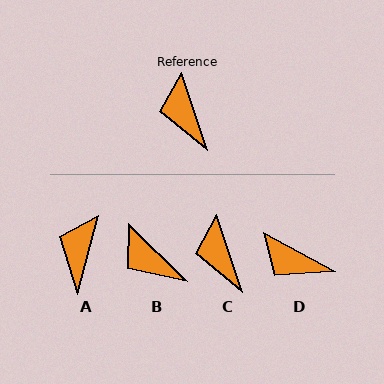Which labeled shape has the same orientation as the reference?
C.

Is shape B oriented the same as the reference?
No, it is off by about 27 degrees.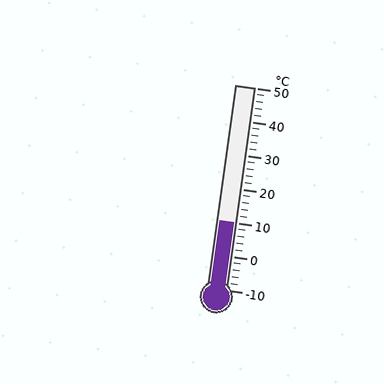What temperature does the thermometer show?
The thermometer shows approximately 10°C.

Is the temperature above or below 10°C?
The temperature is at 10°C.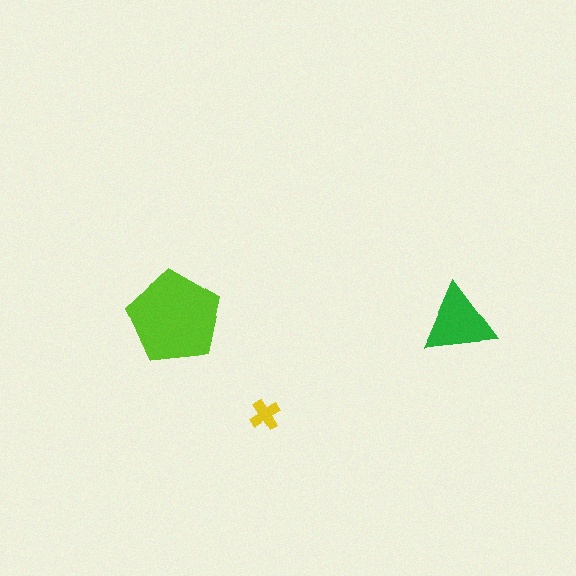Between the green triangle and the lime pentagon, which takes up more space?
The lime pentagon.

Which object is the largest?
The lime pentagon.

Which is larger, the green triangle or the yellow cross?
The green triangle.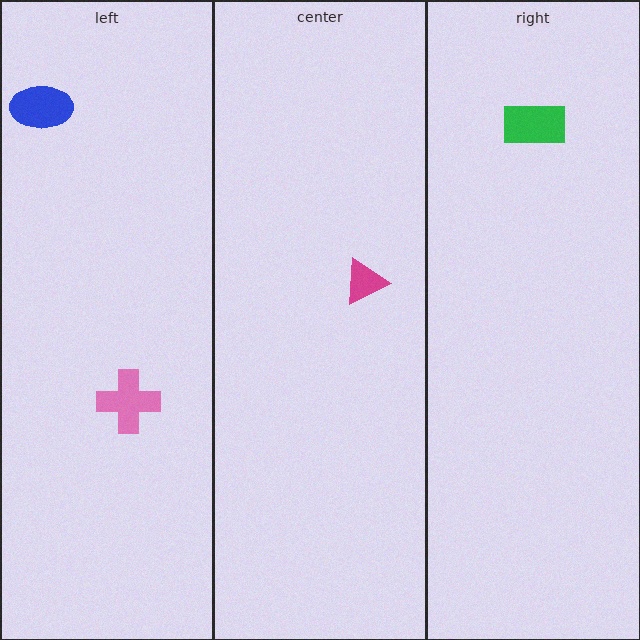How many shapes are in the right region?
1.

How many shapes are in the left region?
2.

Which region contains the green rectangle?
The right region.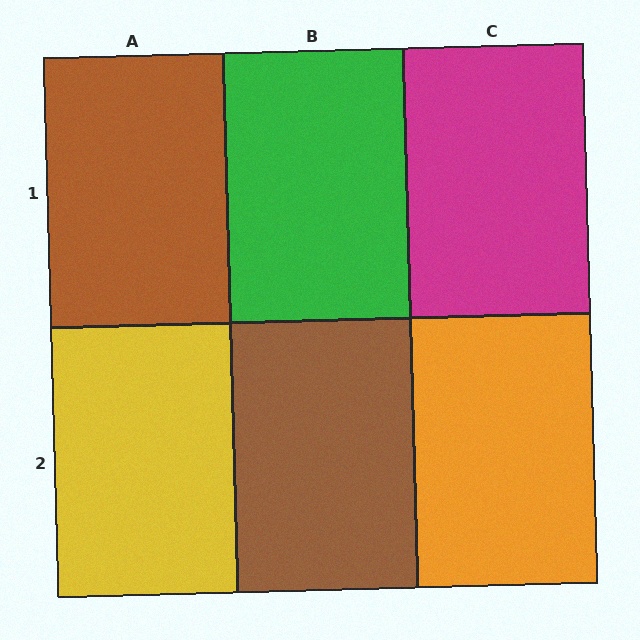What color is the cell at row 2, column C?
Orange.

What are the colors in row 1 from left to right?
Brown, green, magenta.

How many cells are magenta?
1 cell is magenta.